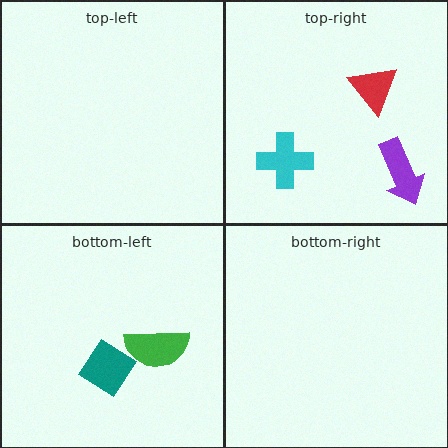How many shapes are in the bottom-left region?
2.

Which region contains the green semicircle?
The bottom-left region.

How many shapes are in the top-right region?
3.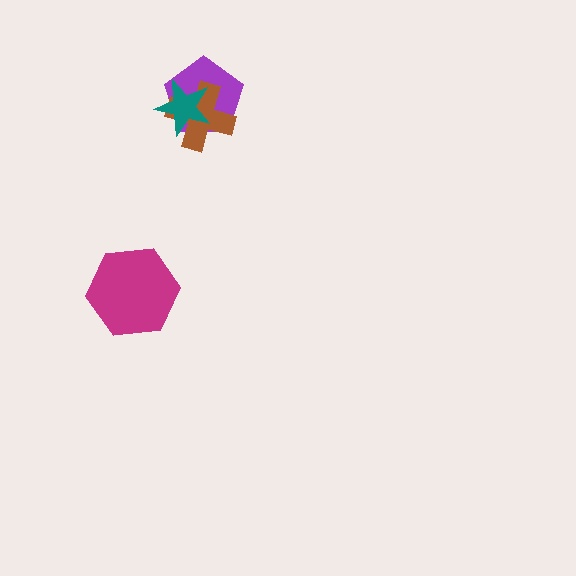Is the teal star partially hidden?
No, no other shape covers it.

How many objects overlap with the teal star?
2 objects overlap with the teal star.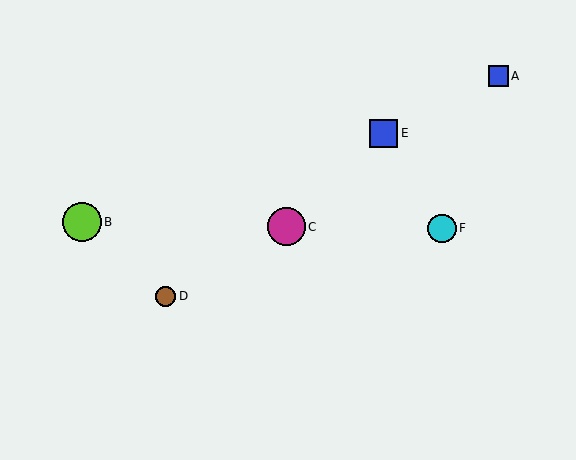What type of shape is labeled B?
Shape B is a lime circle.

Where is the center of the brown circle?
The center of the brown circle is at (166, 296).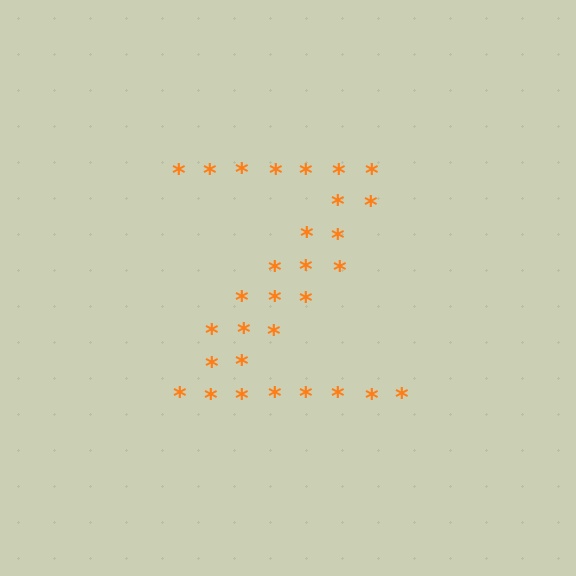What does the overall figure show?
The overall figure shows the letter Z.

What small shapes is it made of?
It is made of small asterisks.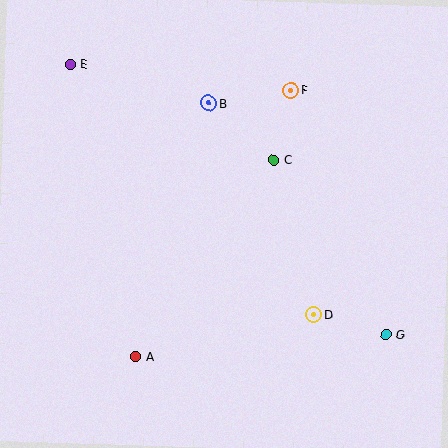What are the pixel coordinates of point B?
Point B is at (208, 103).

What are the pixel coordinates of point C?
Point C is at (274, 160).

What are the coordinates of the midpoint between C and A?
The midpoint between C and A is at (204, 258).